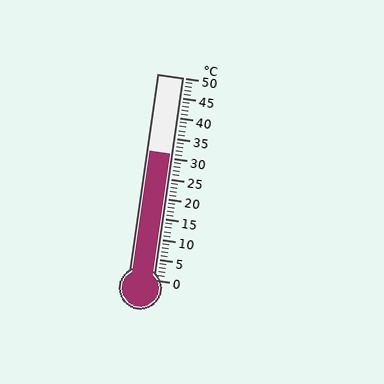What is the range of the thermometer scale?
The thermometer scale ranges from 0°C to 50°C.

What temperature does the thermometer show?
The thermometer shows approximately 31°C.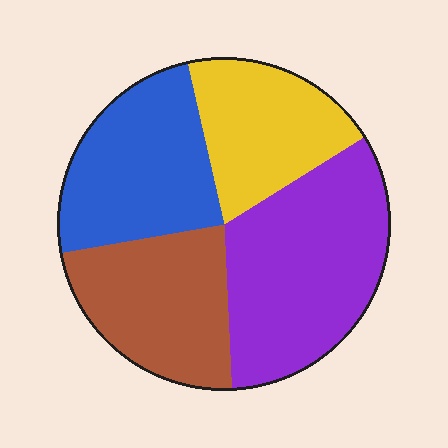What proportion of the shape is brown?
Brown takes up about one quarter (1/4) of the shape.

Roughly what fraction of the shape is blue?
Blue covers 24% of the shape.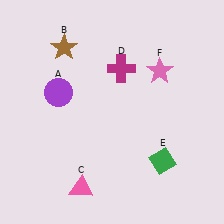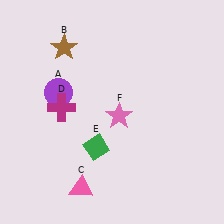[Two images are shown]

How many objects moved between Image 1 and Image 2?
3 objects moved between the two images.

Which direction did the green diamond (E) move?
The green diamond (E) moved left.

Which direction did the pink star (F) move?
The pink star (F) moved down.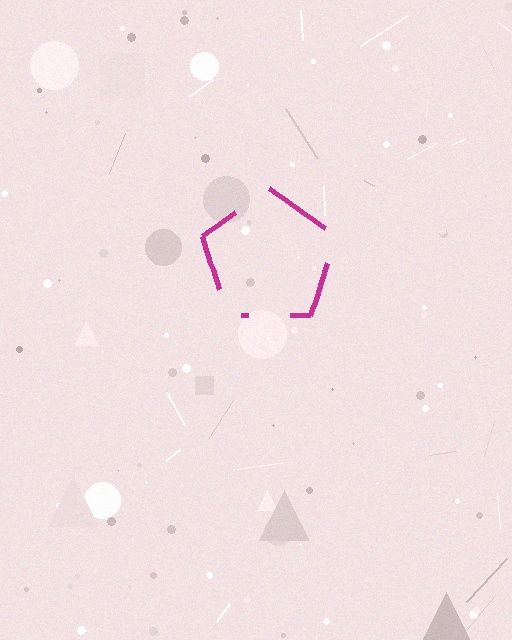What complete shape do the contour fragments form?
The contour fragments form a pentagon.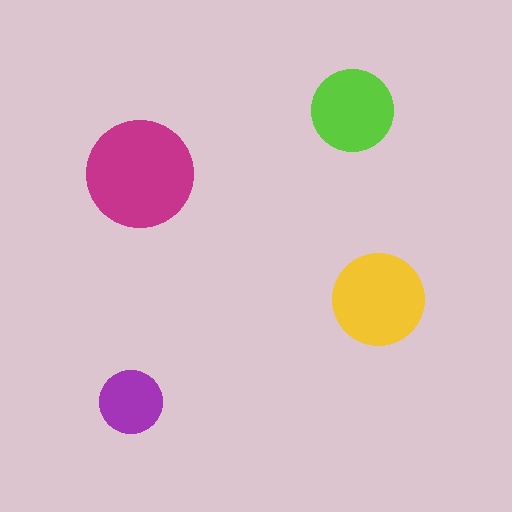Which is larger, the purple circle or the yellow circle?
The yellow one.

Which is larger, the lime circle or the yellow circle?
The yellow one.